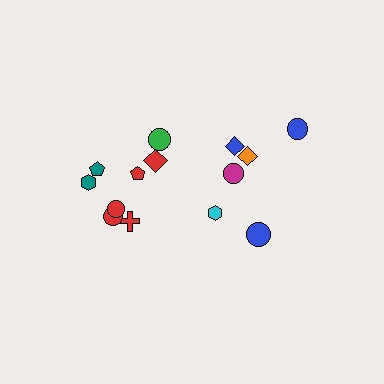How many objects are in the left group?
There are 8 objects.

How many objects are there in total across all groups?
There are 14 objects.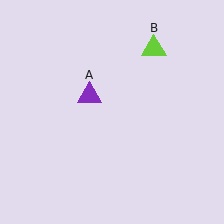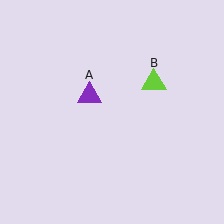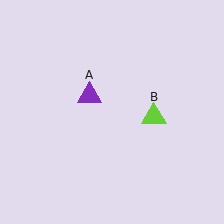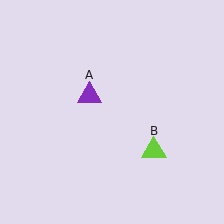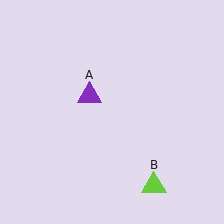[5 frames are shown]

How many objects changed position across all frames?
1 object changed position: lime triangle (object B).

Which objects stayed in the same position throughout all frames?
Purple triangle (object A) remained stationary.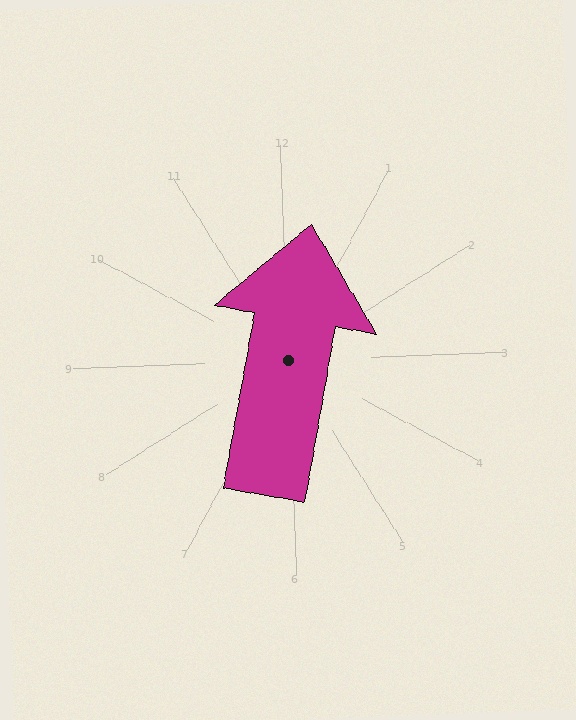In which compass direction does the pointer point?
North.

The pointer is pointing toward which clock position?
Roughly 12 o'clock.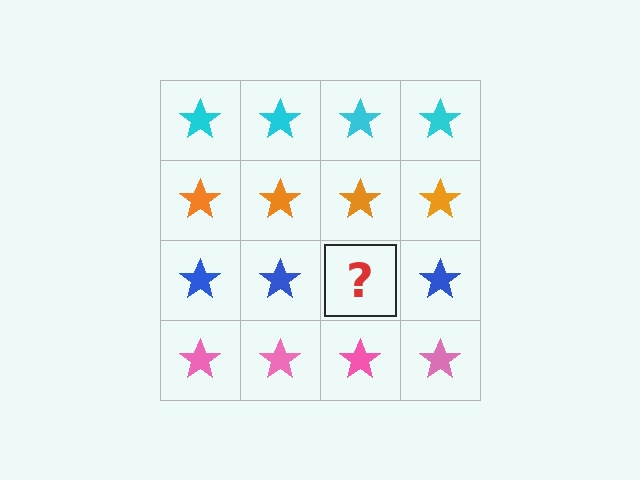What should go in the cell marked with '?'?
The missing cell should contain a blue star.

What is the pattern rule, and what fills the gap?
The rule is that each row has a consistent color. The gap should be filled with a blue star.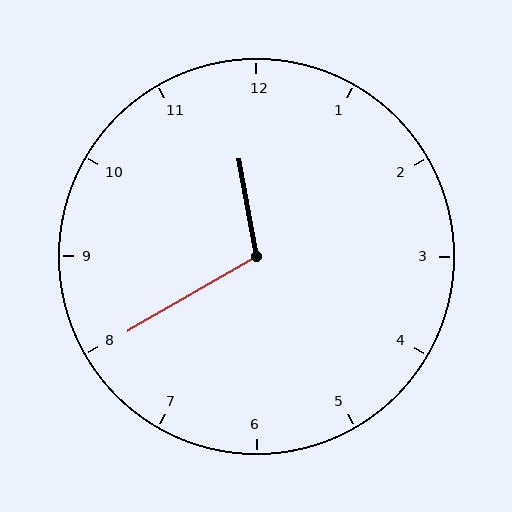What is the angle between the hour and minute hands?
Approximately 110 degrees.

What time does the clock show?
11:40.